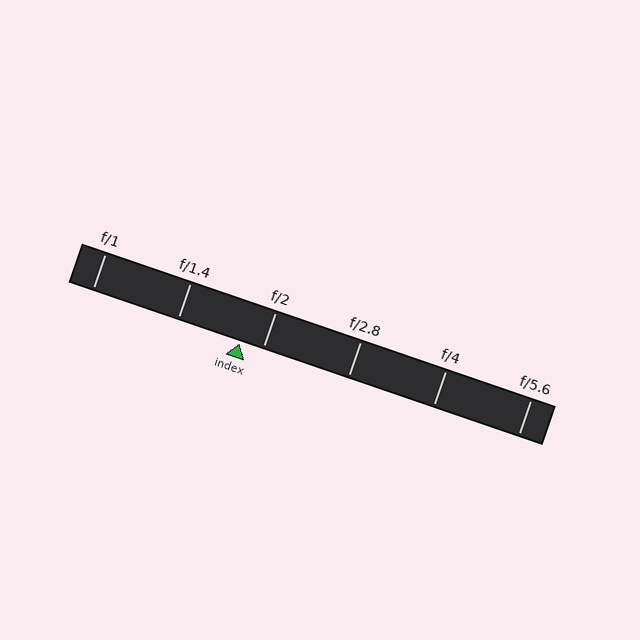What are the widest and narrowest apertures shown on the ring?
The widest aperture shown is f/1 and the narrowest is f/5.6.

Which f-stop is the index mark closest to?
The index mark is closest to f/2.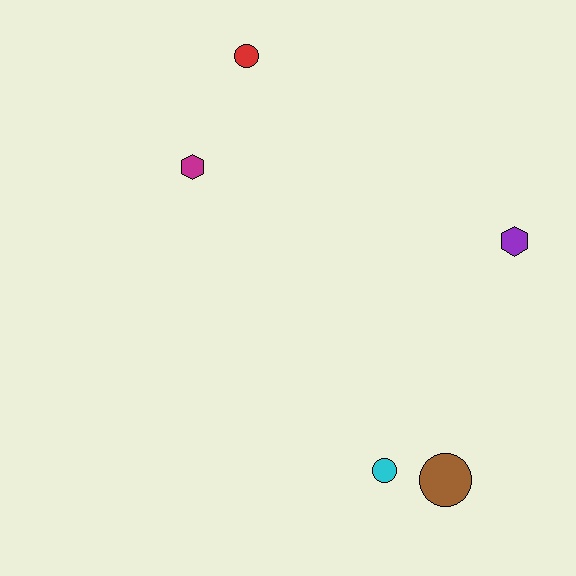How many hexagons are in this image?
There are 2 hexagons.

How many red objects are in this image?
There is 1 red object.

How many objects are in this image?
There are 5 objects.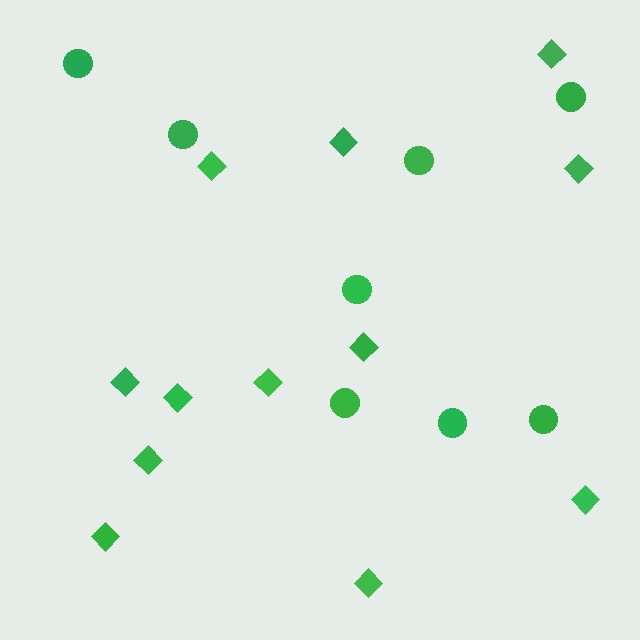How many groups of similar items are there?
There are 2 groups: one group of diamonds (12) and one group of circles (8).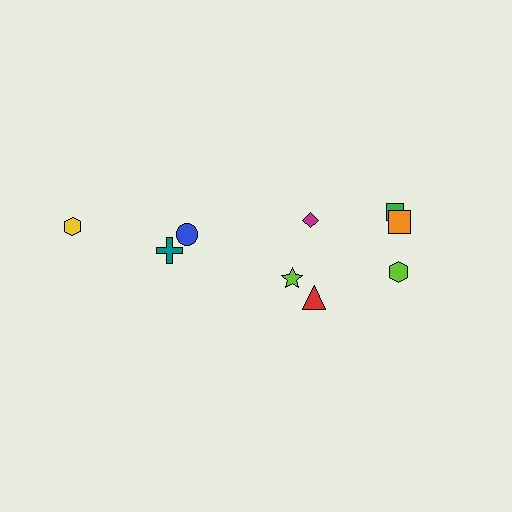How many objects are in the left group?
There are 3 objects.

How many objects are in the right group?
There are 6 objects.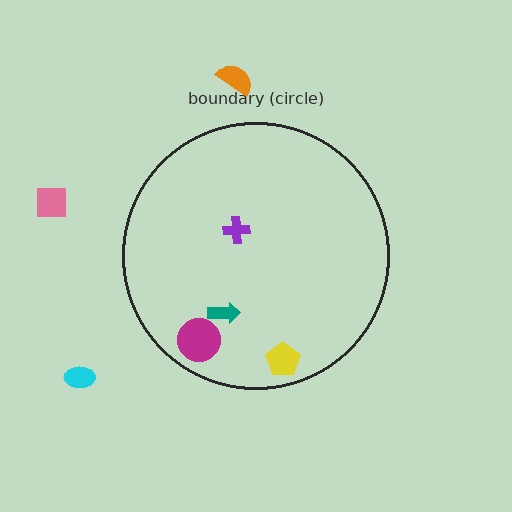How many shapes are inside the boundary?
4 inside, 3 outside.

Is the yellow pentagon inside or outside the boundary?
Inside.